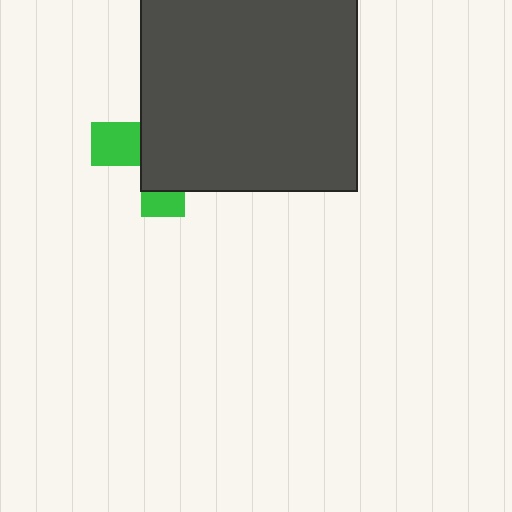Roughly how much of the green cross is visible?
A small part of it is visible (roughly 30%).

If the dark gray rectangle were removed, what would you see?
You would see the complete green cross.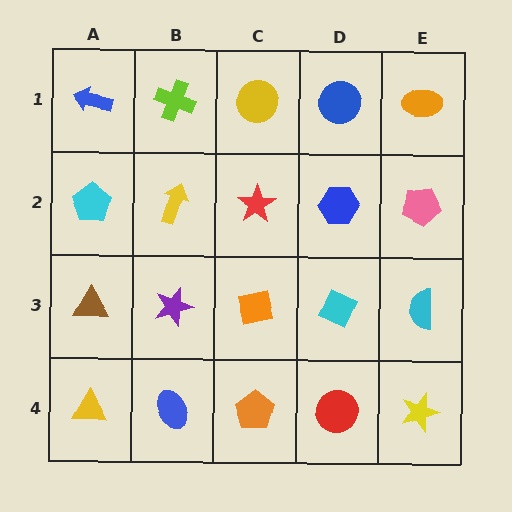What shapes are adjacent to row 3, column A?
A cyan pentagon (row 2, column A), a yellow triangle (row 4, column A), a purple star (row 3, column B).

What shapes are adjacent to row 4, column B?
A purple star (row 3, column B), a yellow triangle (row 4, column A), an orange pentagon (row 4, column C).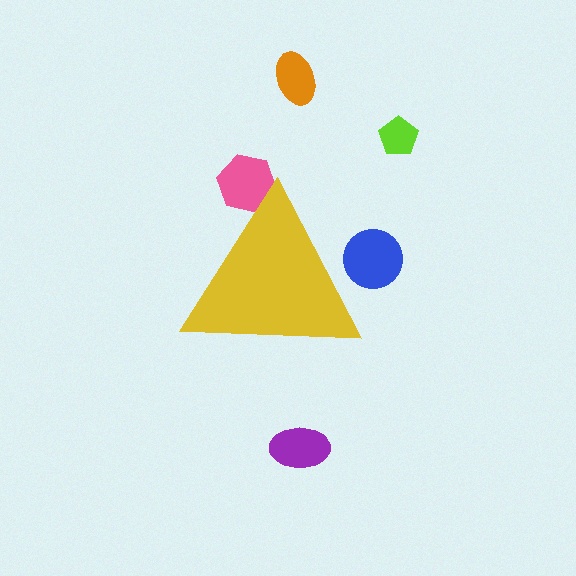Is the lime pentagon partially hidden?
No, the lime pentagon is fully visible.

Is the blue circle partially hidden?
Yes, the blue circle is partially hidden behind the yellow triangle.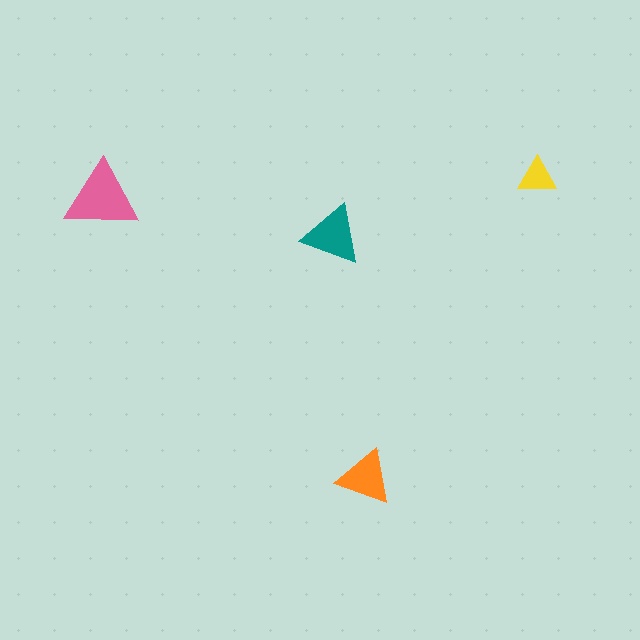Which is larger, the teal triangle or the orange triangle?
The teal one.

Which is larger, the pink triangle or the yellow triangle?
The pink one.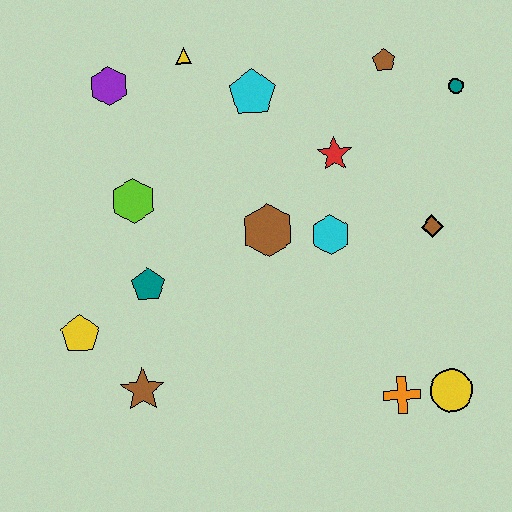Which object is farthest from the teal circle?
The yellow pentagon is farthest from the teal circle.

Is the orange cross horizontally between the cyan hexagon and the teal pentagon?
No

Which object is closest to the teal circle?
The brown pentagon is closest to the teal circle.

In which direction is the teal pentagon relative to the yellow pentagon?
The teal pentagon is to the right of the yellow pentagon.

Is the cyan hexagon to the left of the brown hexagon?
No